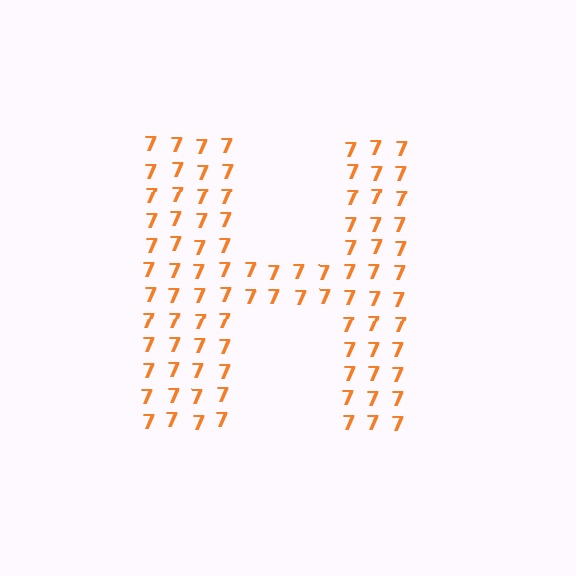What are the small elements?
The small elements are digit 7's.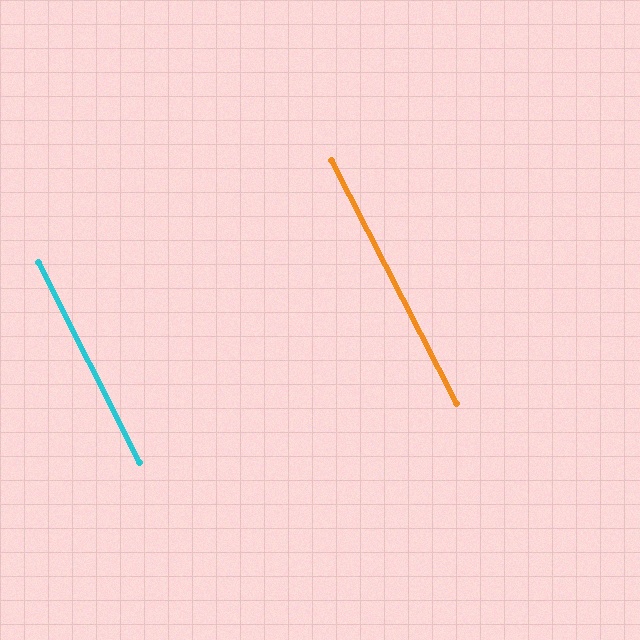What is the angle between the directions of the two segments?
Approximately 0 degrees.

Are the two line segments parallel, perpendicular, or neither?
Parallel — their directions differ by only 0.4°.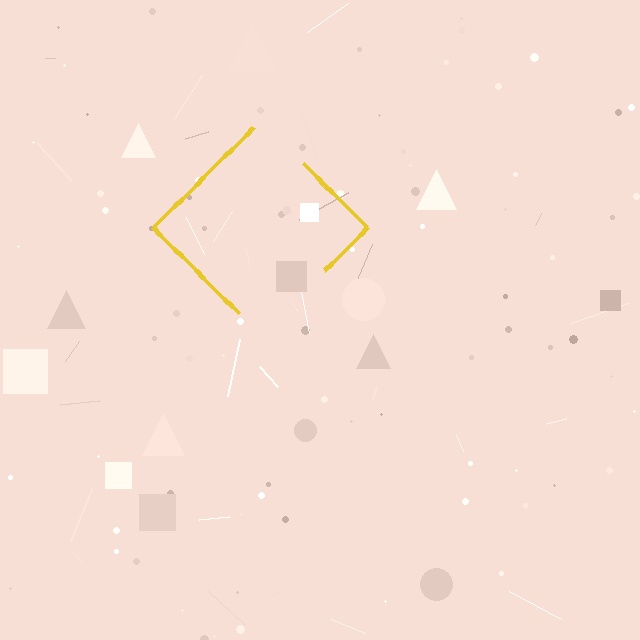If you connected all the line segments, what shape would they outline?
They would outline a diamond.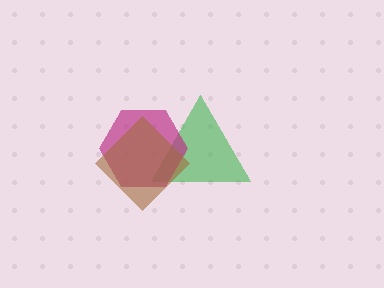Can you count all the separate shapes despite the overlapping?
Yes, there are 3 separate shapes.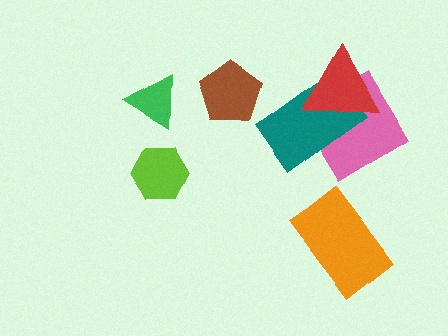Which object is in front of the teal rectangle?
The red triangle is in front of the teal rectangle.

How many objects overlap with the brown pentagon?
0 objects overlap with the brown pentagon.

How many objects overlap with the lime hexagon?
0 objects overlap with the lime hexagon.